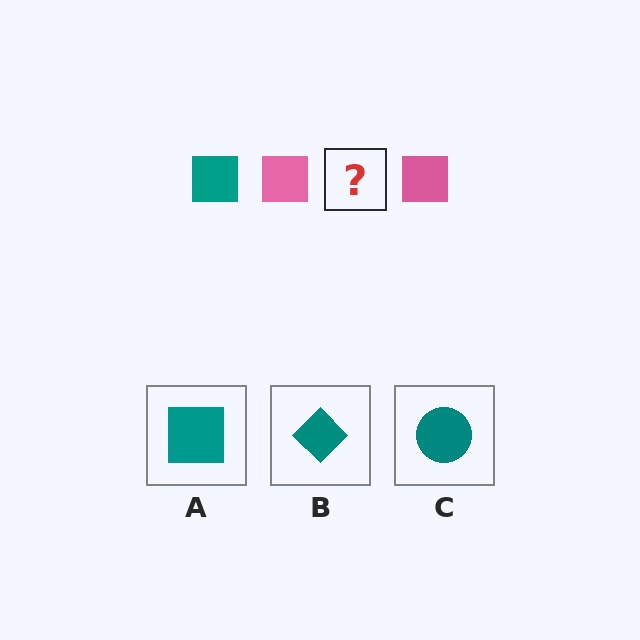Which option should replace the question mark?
Option A.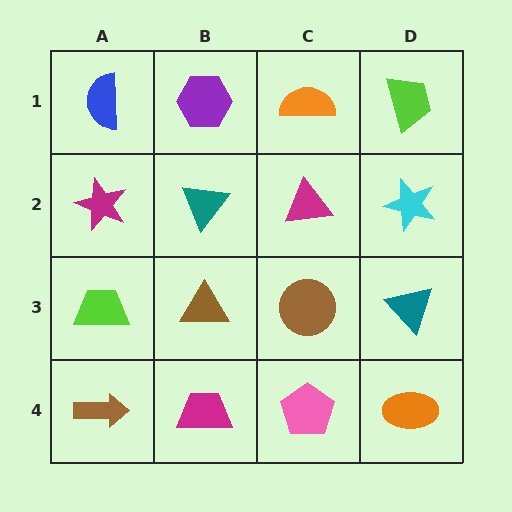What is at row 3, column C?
A brown circle.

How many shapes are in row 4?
4 shapes.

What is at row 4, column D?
An orange ellipse.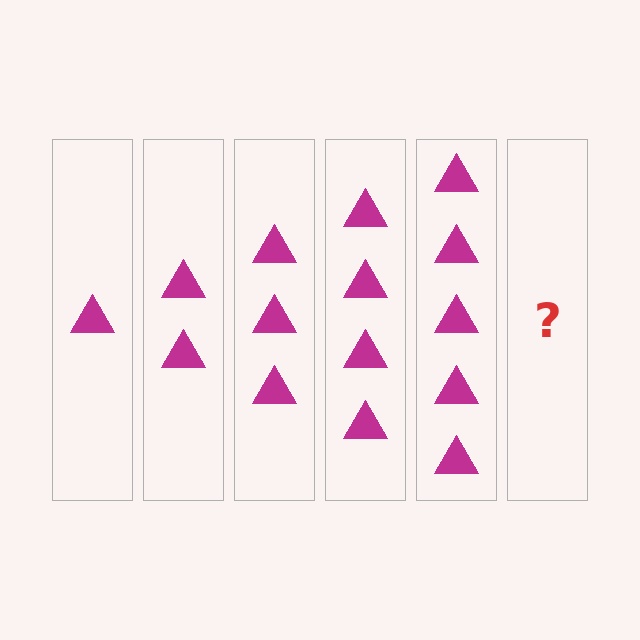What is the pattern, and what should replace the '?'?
The pattern is that each step adds one more triangle. The '?' should be 6 triangles.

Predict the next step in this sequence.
The next step is 6 triangles.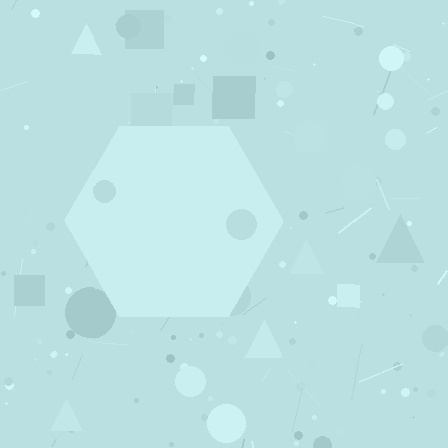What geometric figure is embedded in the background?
A hexagon is embedded in the background.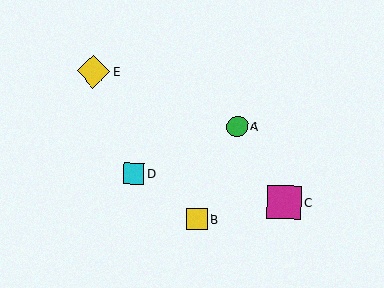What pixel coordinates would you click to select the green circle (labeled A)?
Click at (237, 127) to select the green circle A.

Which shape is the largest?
The magenta square (labeled C) is the largest.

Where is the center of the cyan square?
The center of the cyan square is at (134, 173).